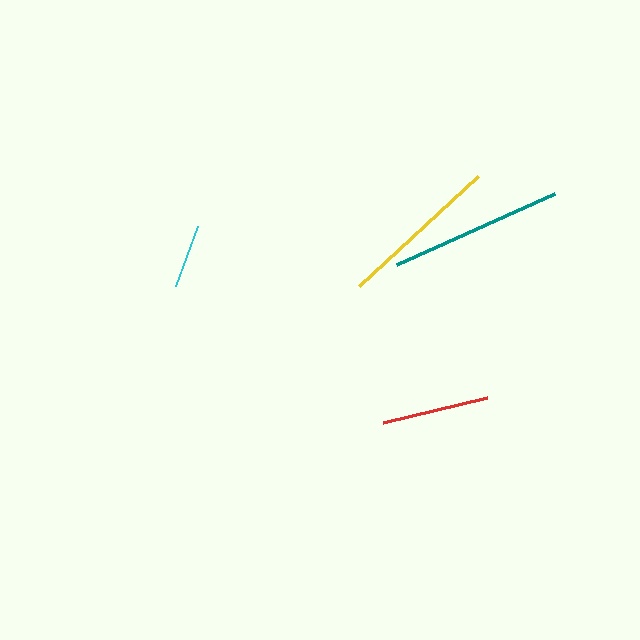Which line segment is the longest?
The teal line is the longest at approximately 173 pixels.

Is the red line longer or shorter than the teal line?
The teal line is longer than the red line.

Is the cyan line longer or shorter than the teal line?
The teal line is longer than the cyan line.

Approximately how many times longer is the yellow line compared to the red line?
The yellow line is approximately 1.5 times the length of the red line.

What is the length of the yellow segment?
The yellow segment is approximately 161 pixels long.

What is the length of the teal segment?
The teal segment is approximately 173 pixels long.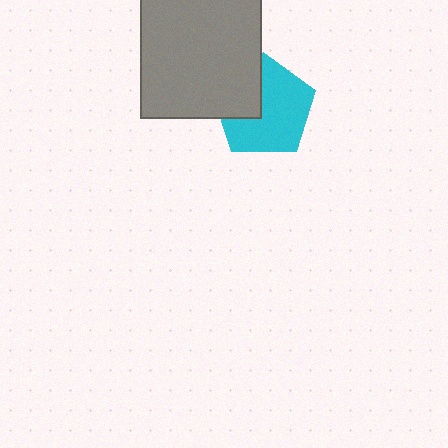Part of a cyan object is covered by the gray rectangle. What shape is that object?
It is a pentagon.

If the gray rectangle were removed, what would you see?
You would see the complete cyan pentagon.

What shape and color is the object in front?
The object in front is a gray rectangle.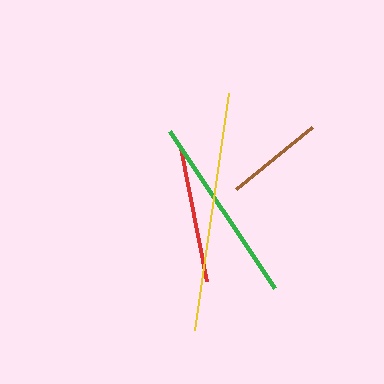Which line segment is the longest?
The yellow line is the longest at approximately 240 pixels.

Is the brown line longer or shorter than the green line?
The green line is longer than the brown line.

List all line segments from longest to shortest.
From longest to shortest: yellow, green, red, brown.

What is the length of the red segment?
The red segment is approximately 135 pixels long.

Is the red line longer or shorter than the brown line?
The red line is longer than the brown line.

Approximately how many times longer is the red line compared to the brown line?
The red line is approximately 1.4 times the length of the brown line.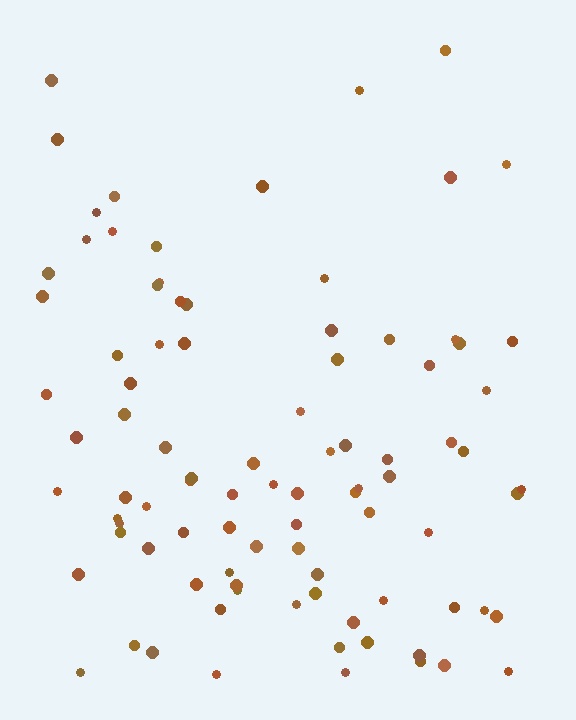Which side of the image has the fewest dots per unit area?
The top.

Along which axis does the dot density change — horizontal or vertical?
Vertical.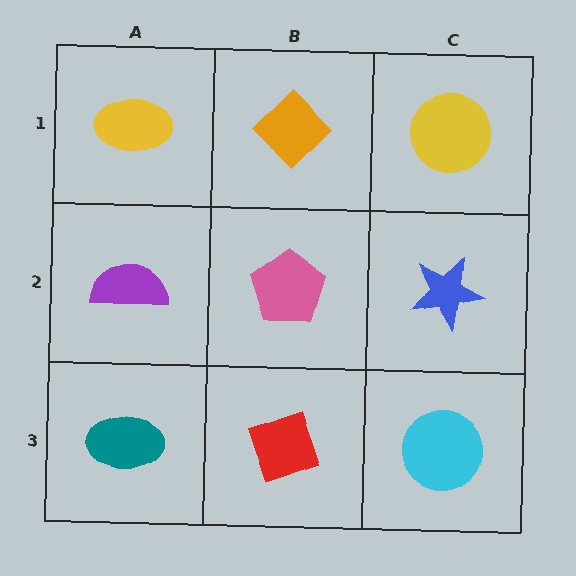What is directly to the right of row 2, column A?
A pink pentagon.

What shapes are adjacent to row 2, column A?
A yellow ellipse (row 1, column A), a teal ellipse (row 3, column A), a pink pentagon (row 2, column B).